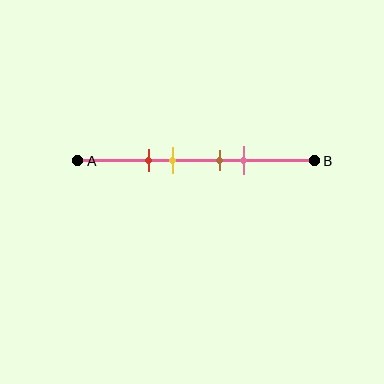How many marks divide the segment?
There are 4 marks dividing the segment.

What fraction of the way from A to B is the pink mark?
The pink mark is approximately 70% (0.7) of the way from A to B.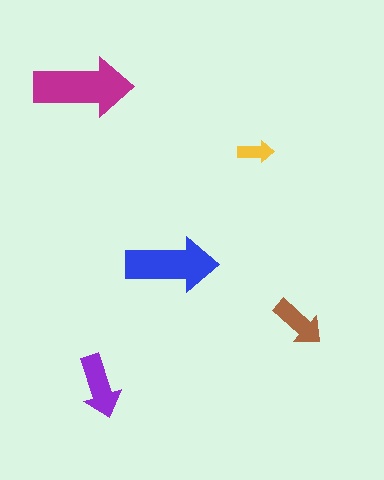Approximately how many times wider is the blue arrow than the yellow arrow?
About 2.5 times wider.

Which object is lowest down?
The purple arrow is bottommost.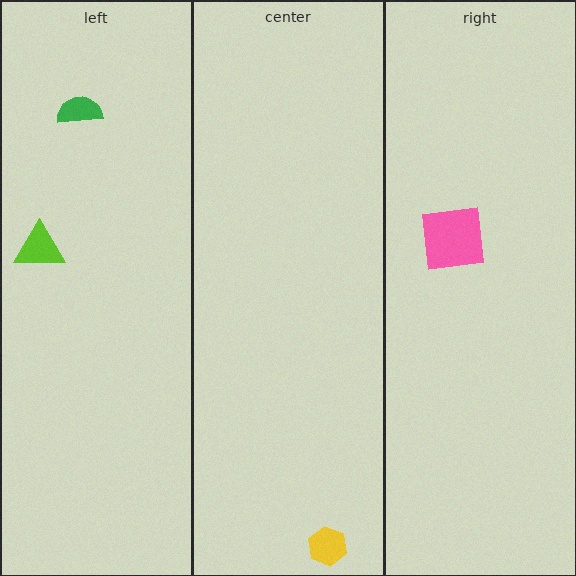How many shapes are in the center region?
1.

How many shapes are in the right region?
1.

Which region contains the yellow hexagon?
The center region.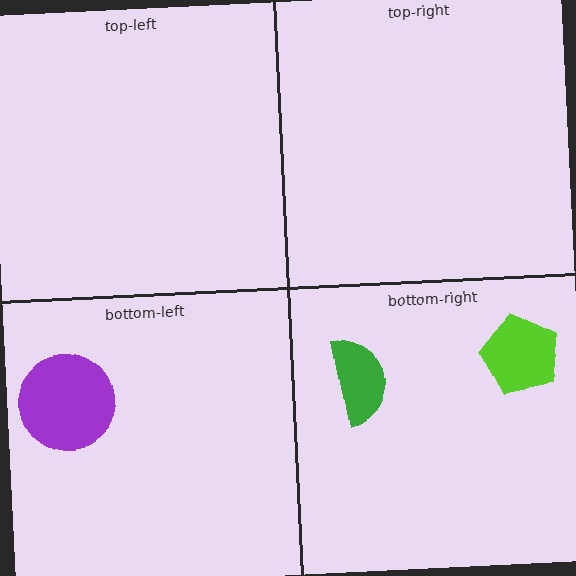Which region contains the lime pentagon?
The bottom-right region.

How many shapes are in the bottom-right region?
2.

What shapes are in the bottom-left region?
The purple circle.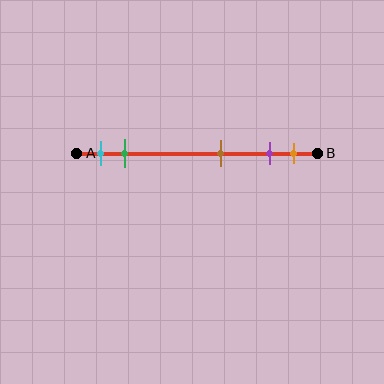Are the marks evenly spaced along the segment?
No, the marks are not evenly spaced.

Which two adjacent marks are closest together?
The purple and orange marks are the closest adjacent pair.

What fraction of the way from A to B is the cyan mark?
The cyan mark is approximately 10% (0.1) of the way from A to B.